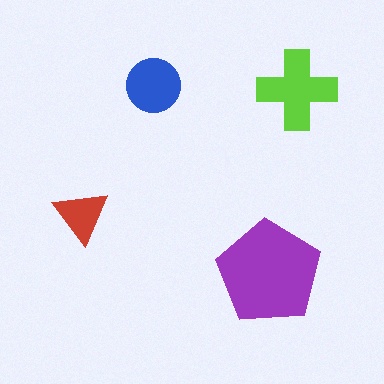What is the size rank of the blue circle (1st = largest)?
3rd.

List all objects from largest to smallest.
The purple pentagon, the lime cross, the blue circle, the red triangle.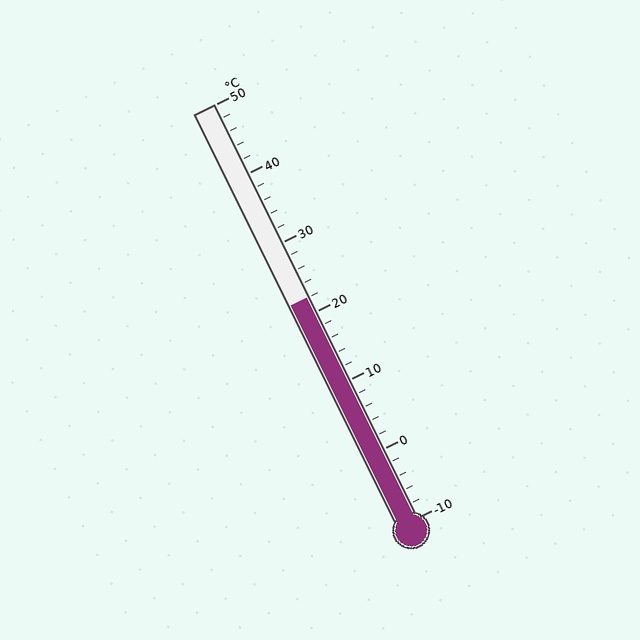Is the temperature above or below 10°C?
The temperature is above 10°C.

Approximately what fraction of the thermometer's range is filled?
The thermometer is filled to approximately 55% of its range.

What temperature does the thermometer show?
The thermometer shows approximately 22°C.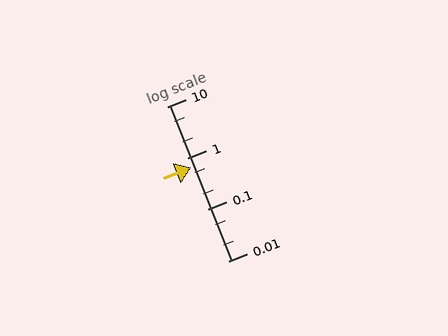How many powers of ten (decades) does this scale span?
The scale spans 3 decades, from 0.01 to 10.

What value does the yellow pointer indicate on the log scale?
The pointer indicates approximately 0.66.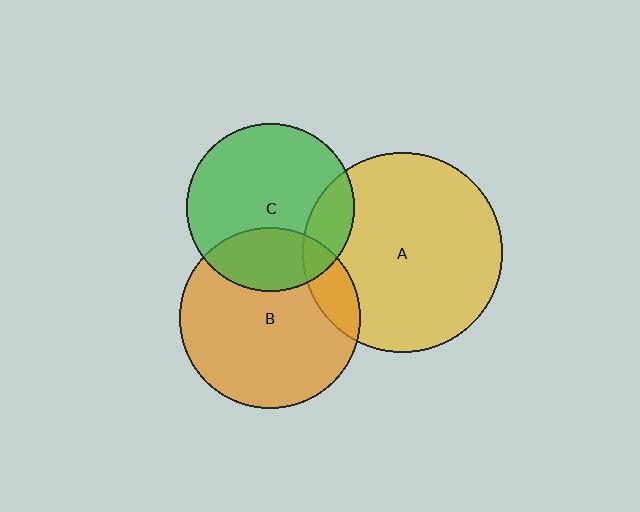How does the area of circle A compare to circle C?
Approximately 1.4 times.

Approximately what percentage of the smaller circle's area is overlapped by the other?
Approximately 30%.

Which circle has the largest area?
Circle A (yellow).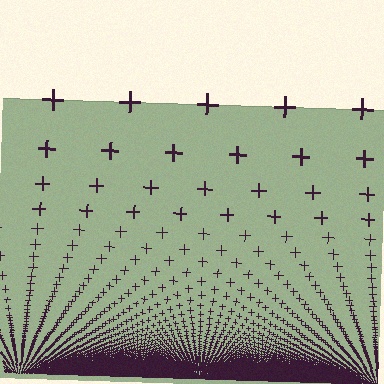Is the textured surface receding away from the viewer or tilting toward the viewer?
The surface appears to tilt toward the viewer. Texture elements get larger and sparser toward the top.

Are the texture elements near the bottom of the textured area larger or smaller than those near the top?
Smaller. The gradient is inverted — elements near the bottom are smaller and denser.